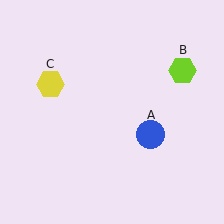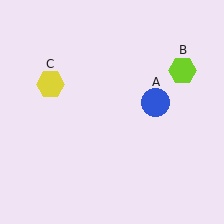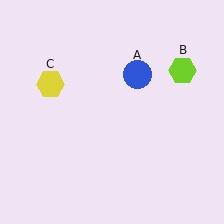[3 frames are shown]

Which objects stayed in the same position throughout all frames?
Lime hexagon (object B) and yellow hexagon (object C) remained stationary.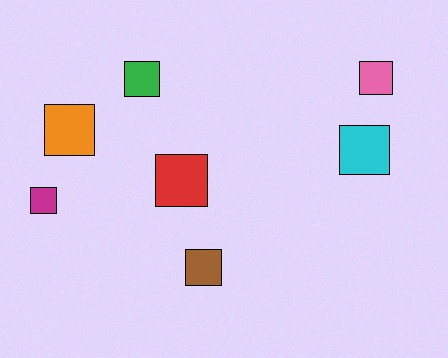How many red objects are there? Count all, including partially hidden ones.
There is 1 red object.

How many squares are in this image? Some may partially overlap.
There are 7 squares.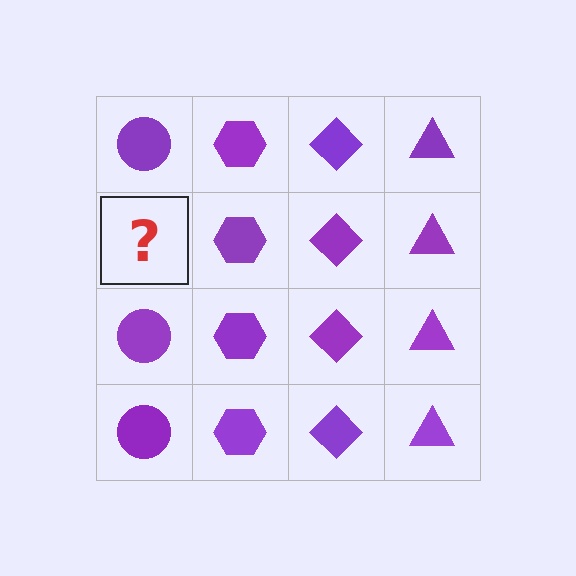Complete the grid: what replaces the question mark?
The question mark should be replaced with a purple circle.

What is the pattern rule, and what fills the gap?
The rule is that each column has a consistent shape. The gap should be filled with a purple circle.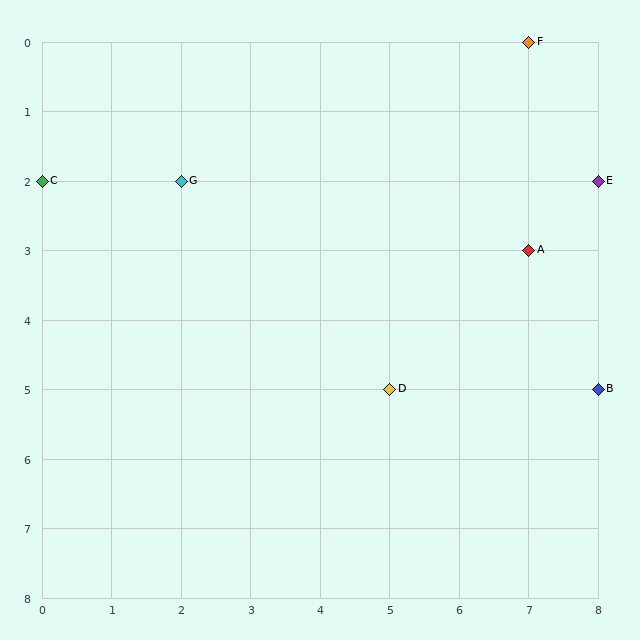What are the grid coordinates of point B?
Point B is at grid coordinates (8, 5).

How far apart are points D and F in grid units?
Points D and F are 2 columns and 5 rows apart (about 5.4 grid units diagonally).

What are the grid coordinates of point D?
Point D is at grid coordinates (5, 5).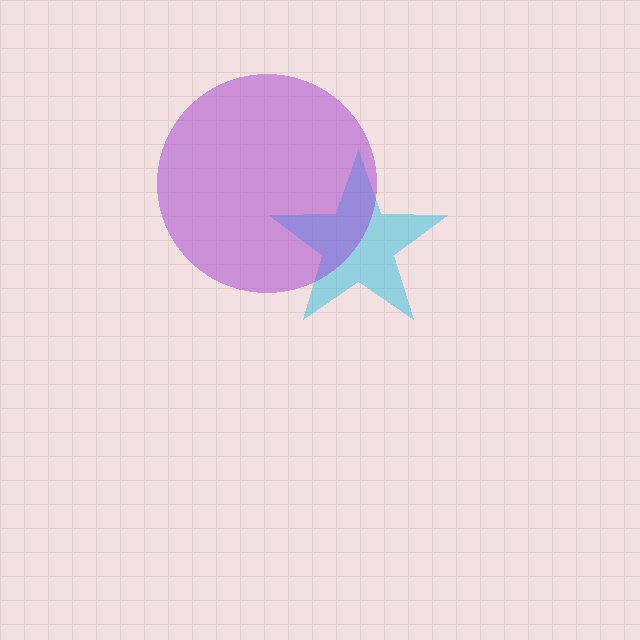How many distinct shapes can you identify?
There are 2 distinct shapes: a cyan star, a purple circle.